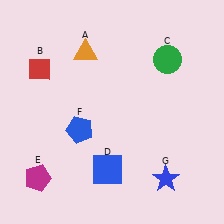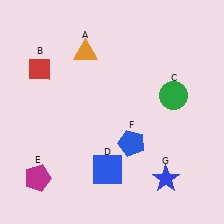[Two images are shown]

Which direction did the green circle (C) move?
The green circle (C) moved down.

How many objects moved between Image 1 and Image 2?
2 objects moved between the two images.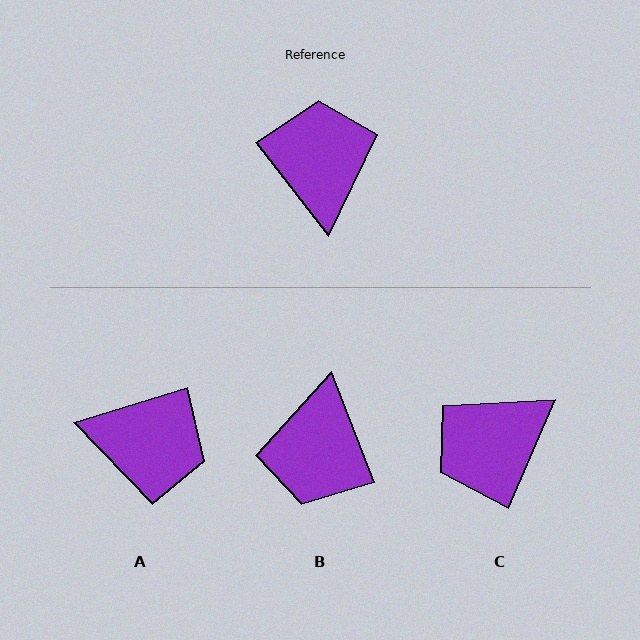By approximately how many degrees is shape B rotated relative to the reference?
Approximately 163 degrees counter-clockwise.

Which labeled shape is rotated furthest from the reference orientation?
B, about 163 degrees away.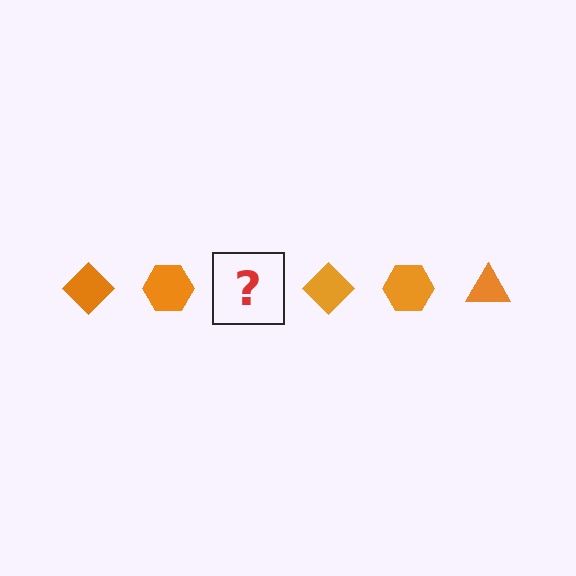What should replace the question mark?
The question mark should be replaced with an orange triangle.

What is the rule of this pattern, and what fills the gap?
The rule is that the pattern cycles through diamond, hexagon, triangle shapes in orange. The gap should be filled with an orange triangle.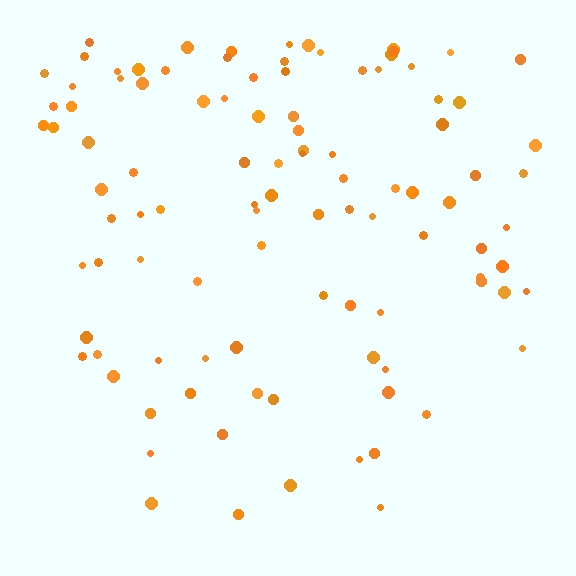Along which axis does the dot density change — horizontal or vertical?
Vertical.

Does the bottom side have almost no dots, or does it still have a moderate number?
Still a moderate number, just noticeably fewer than the top.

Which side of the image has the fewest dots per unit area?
The bottom.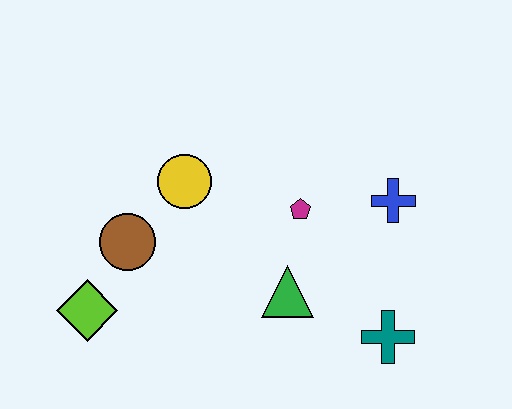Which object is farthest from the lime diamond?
The blue cross is farthest from the lime diamond.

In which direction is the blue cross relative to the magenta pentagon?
The blue cross is to the right of the magenta pentagon.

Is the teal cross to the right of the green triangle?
Yes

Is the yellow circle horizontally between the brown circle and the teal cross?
Yes